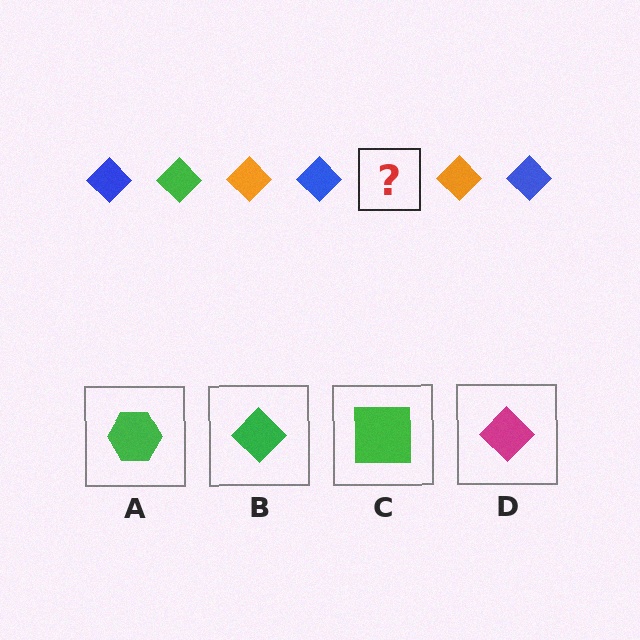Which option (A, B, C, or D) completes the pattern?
B.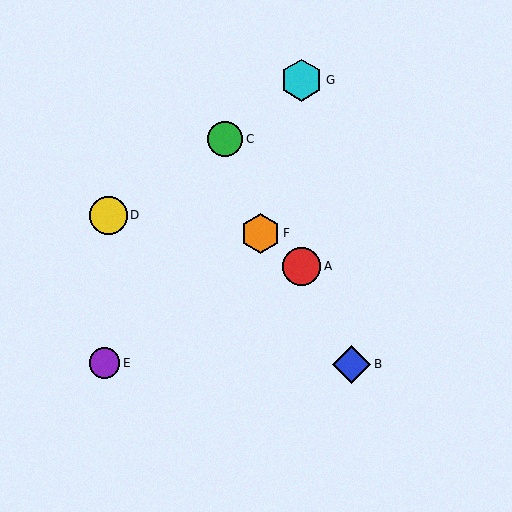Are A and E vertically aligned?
No, A is at x≈302 and E is at x≈105.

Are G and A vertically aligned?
Yes, both are at x≈302.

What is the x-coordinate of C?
Object C is at x≈225.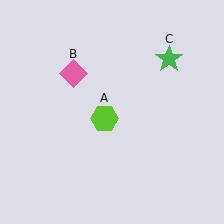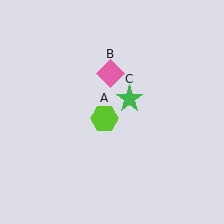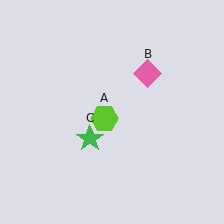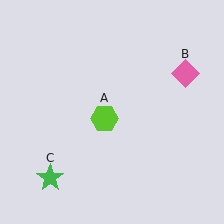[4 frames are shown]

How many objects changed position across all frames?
2 objects changed position: pink diamond (object B), green star (object C).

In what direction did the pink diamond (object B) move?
The pink diamond (object B) moved right.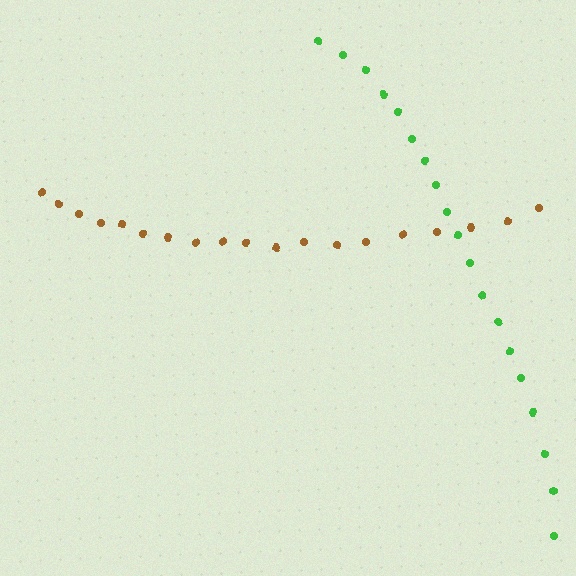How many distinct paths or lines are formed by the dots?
There are 2 distinct paths.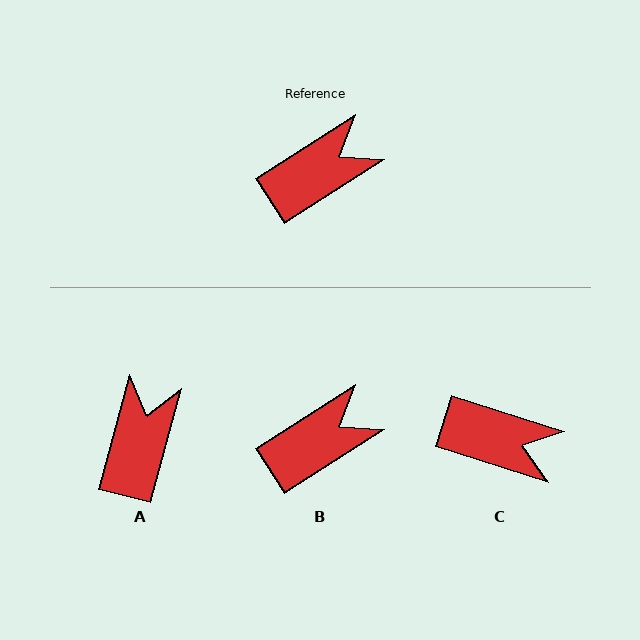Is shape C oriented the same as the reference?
No, it is off by about 50 degrees.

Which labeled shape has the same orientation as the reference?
B.